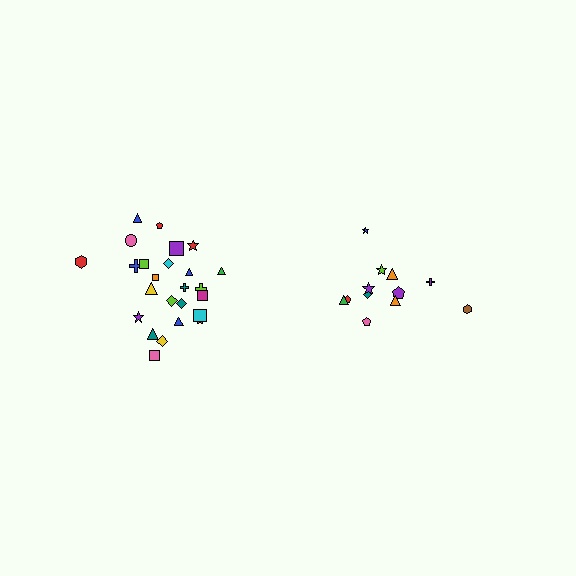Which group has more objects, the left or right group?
The left group.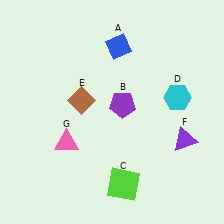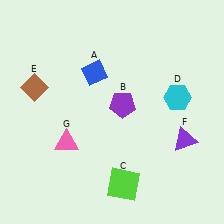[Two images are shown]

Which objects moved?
The objects that moved are: the blue diamond (A), the brown diamond (E).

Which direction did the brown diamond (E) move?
The brown diamond (E) moved left.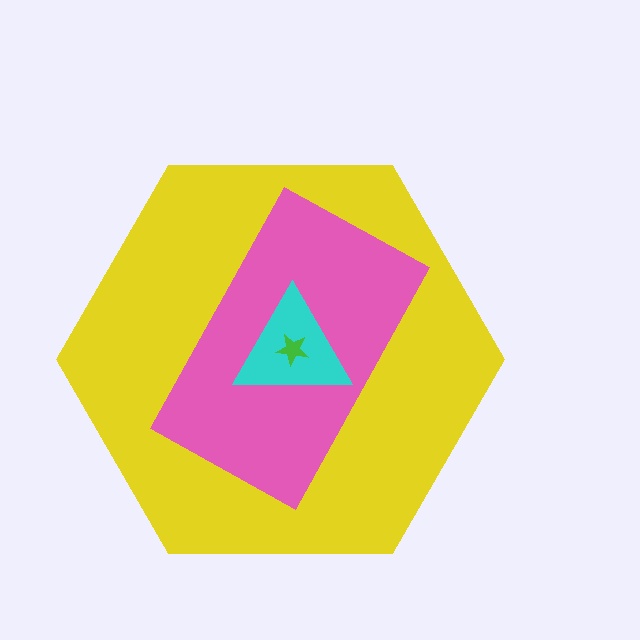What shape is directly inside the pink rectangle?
The cyan triangle.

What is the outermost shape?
The yellow hexagon.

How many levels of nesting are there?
4.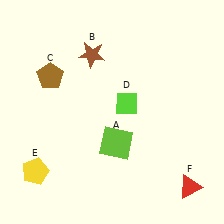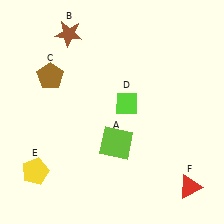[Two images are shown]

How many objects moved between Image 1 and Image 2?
1 object moved between the two images.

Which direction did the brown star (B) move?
The brown star (B) moved left.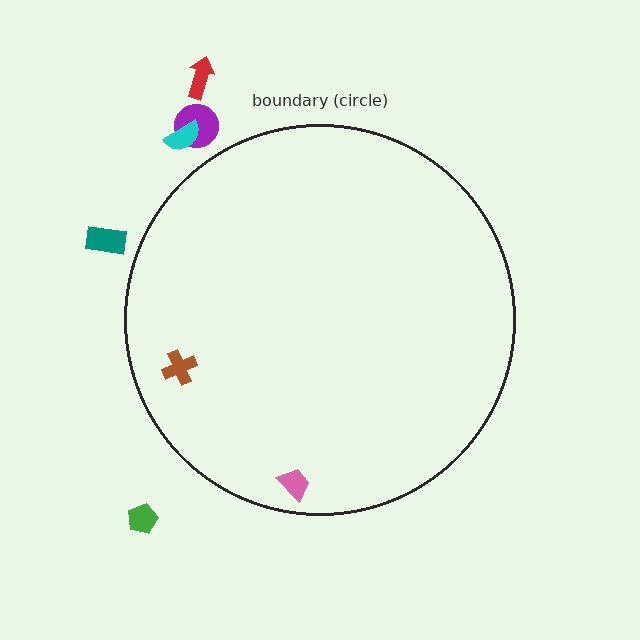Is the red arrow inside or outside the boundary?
Outside.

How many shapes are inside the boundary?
2 inside, 5 outside.